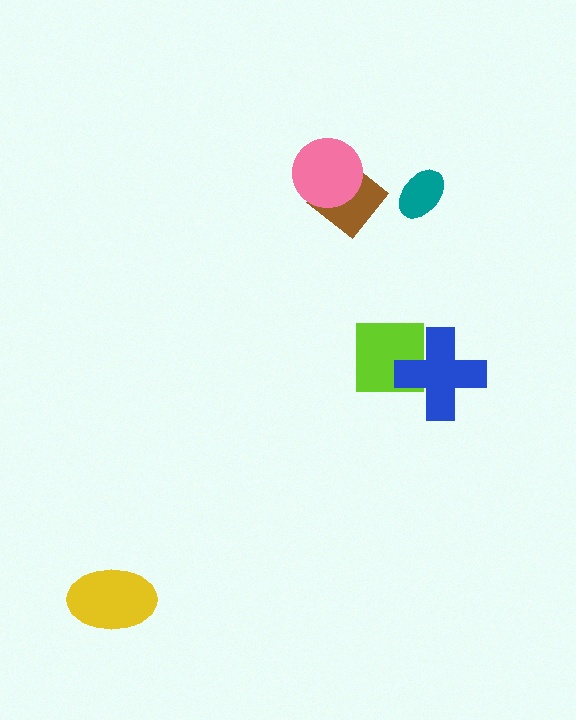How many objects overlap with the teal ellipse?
0 objects overlap with the teal ellipse.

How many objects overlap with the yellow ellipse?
0 objects overlap with the yellow ellipse.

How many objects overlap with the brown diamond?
1 object overlaps with the brown diamond.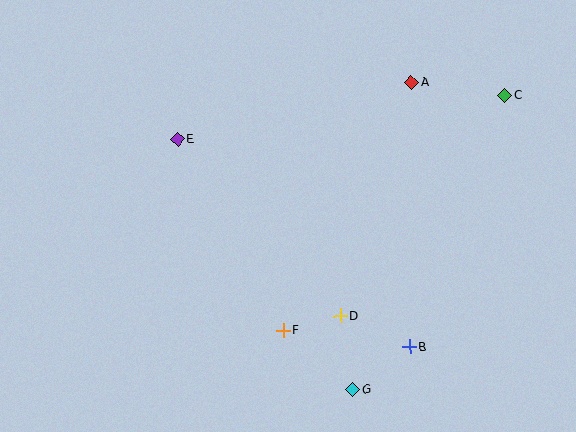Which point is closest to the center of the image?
Point D at (341, 316) is closest to the center.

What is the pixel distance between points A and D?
The distance between A and D is 244 pixels.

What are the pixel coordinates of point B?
Point B is at (410, 347).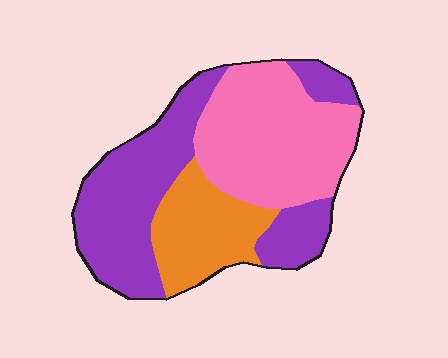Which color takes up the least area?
Orange, at roughly 20%.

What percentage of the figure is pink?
Pink takes up about three eighths (3/8) of the figure.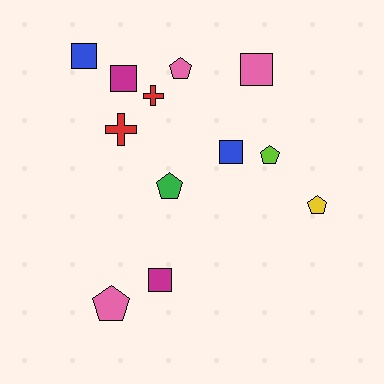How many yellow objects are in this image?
There is 1 yellow object.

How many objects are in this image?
There are 12 objects.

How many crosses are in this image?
There are 2 crosses.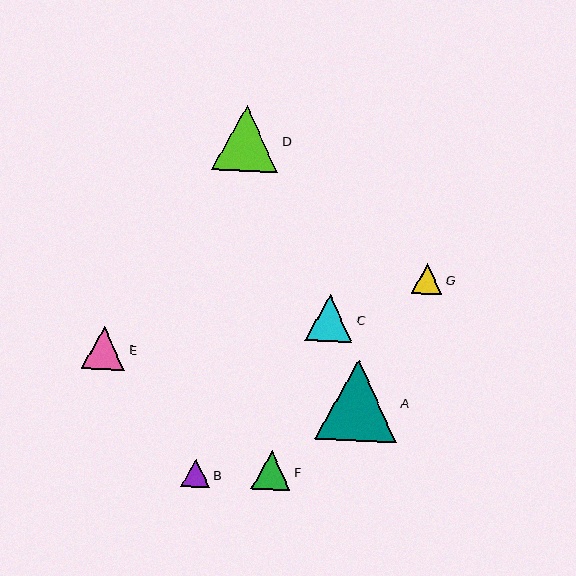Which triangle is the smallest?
Triangle B is the smallest with a size of approximately 28 pixels.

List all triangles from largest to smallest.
From largest to smallest: A, D, C, E, F, G, B.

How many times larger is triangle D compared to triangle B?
Triangle D is approximately 2.3 times the size of triangle B.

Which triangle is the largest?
Triangle A is the largest with a size of approximately 81 pixels.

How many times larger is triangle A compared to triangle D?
Triangle A is approximately 1.2 times the size of triangle D.